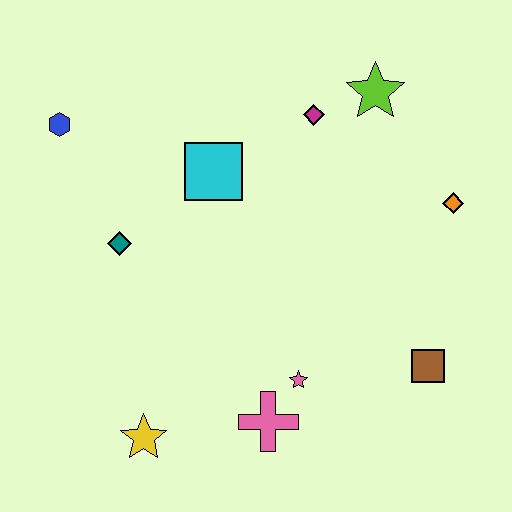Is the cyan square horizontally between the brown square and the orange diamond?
No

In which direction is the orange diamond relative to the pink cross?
The orange diamond is above the pink cross.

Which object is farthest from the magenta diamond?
The yellow star is farthest from the magenta diamond.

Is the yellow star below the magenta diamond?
Yes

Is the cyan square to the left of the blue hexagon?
No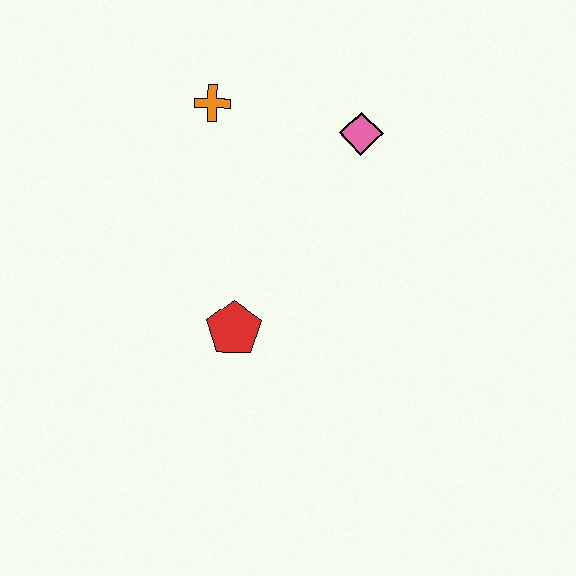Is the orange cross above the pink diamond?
Yes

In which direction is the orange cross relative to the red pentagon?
The orange cross is above the red pentagon.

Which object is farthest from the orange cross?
The red pentagon is farthest from the orange cross.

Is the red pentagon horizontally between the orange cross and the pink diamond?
Yes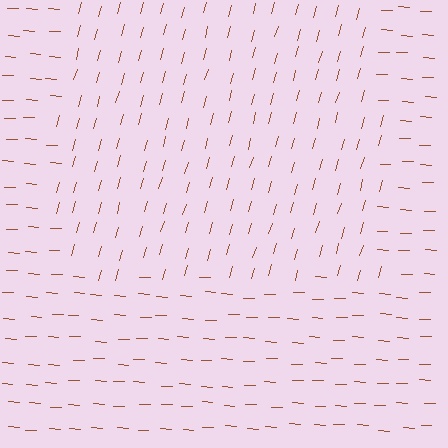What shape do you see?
I see a rectangle.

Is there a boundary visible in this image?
Yes, there is a texture boundary formed by a change in line orientation.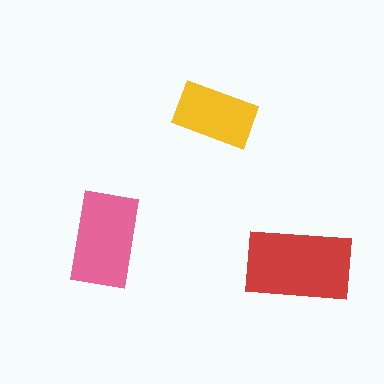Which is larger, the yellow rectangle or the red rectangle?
The red one.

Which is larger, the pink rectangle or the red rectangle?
The red one.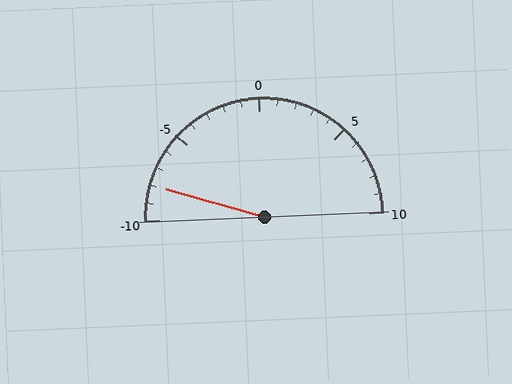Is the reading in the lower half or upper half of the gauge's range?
The reading is in the lower half of the range (-10 to 10).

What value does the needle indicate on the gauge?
The needle indicates approximately -8.